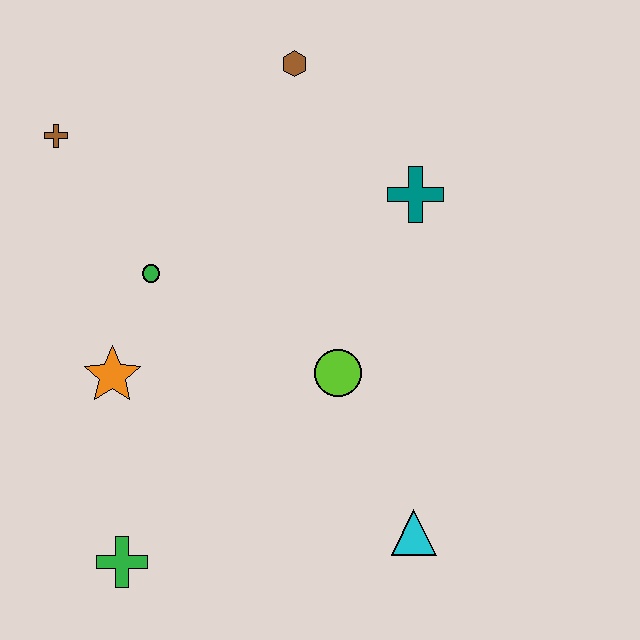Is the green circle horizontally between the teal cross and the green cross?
Yes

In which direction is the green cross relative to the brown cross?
The green cross is below the brown cross.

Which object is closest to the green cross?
The orange star is closest to the green cross.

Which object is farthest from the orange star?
The brown hexagon is farthest from the orange star.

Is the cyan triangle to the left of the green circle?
No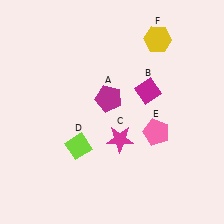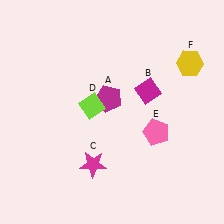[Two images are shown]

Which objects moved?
The objects that moved are: the magenta star (C), the lime diamond (D), the yellow hexagon (F).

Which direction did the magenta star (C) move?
The magenta star (C) moved left.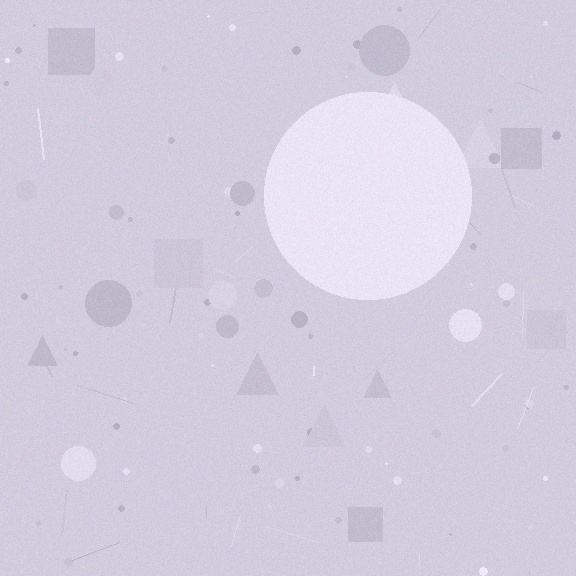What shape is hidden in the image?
A circle is hidden in the image.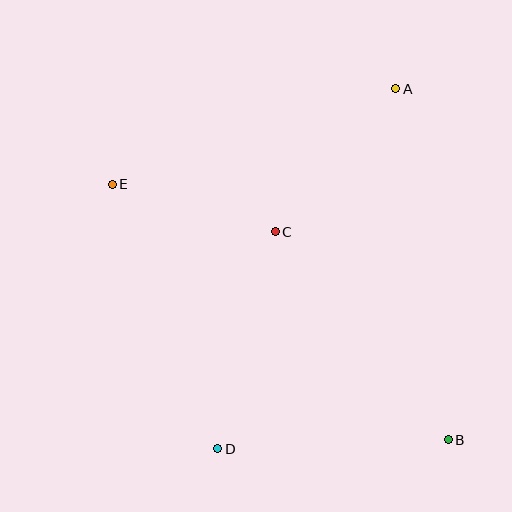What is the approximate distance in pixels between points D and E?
The distance between D and E is approximately 285 pixels.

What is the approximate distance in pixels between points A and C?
The distance between A and C is approximately 187 pixels.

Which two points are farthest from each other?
Points B and E are farthest from each other.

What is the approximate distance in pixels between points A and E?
The distance between A and E is approximately 299 pixels.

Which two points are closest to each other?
Points C and E are closest to each other.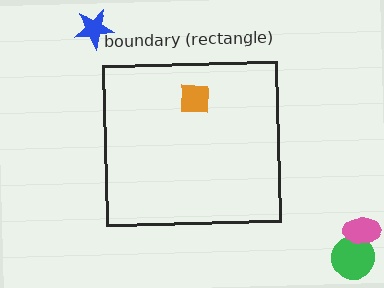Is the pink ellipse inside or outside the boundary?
Outside.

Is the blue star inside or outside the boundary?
Outside.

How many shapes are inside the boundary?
1 inside, 3 outside.